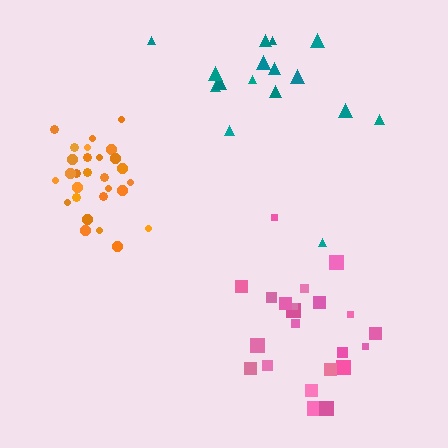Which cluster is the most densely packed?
Orange.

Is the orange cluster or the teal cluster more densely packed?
Orange.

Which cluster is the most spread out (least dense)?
Teal.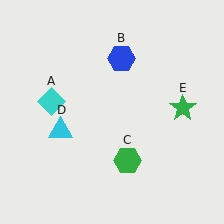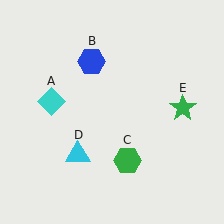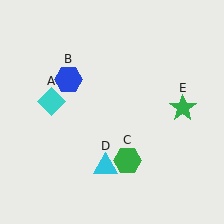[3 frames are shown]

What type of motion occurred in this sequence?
The blue hexagon (object B), cyan triangle (object D) rotated counterclockwise around the center of the scene.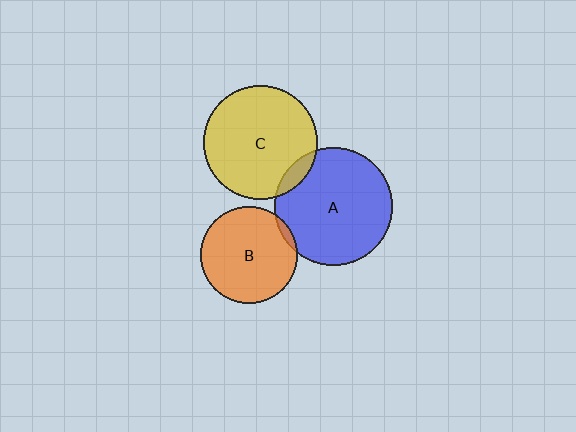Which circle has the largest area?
Circle A (blue).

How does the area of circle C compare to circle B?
Approximately 1.4 times.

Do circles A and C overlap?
Yes.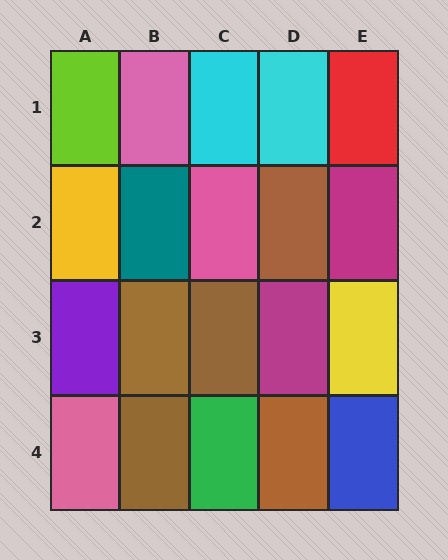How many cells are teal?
1 cell is teal.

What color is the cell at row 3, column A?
Purple.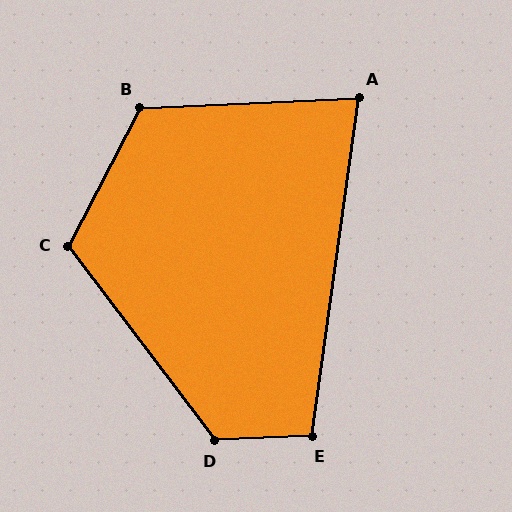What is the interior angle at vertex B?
Approximately 120 degrees (obtuse).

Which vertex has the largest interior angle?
D, at approximately 125 degrees.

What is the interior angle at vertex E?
Approximately 100 degrees (obtuse).